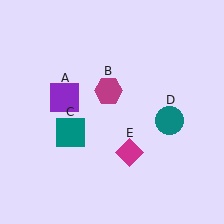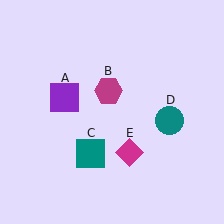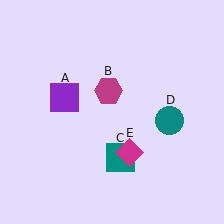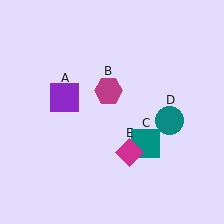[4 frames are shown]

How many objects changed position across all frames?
1 object changed position: teal square (object C).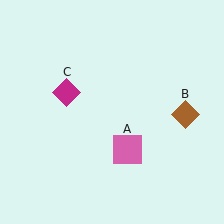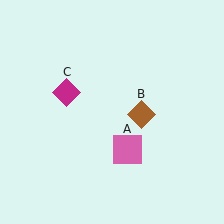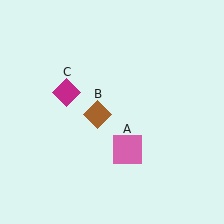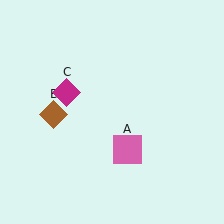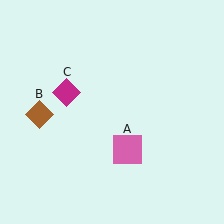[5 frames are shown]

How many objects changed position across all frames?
1 object changed position: brown diamond (object B).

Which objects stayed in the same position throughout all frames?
Pink square (object A) and magenta diamond (object C) remained stationary.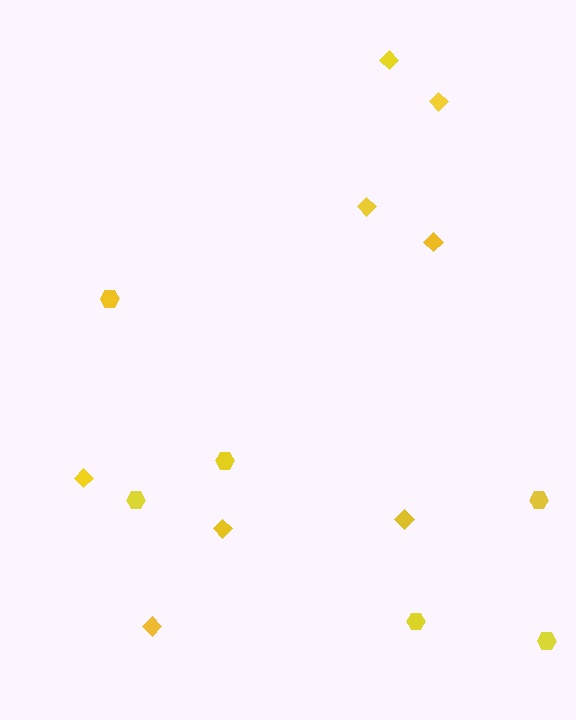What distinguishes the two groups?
There are 2 groups: one group of diamonds (8) and one group of hexagons (6).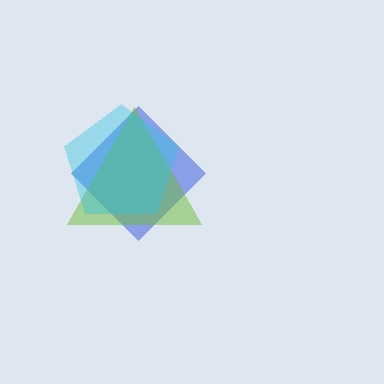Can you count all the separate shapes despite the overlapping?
Yes, there are 3 separate shapes.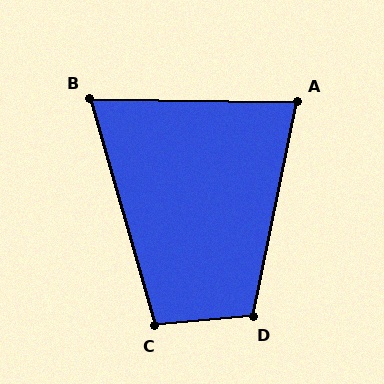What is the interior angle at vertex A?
Approximately 79 degrees (acute).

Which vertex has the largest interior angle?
D, at approximately 107 degrees.